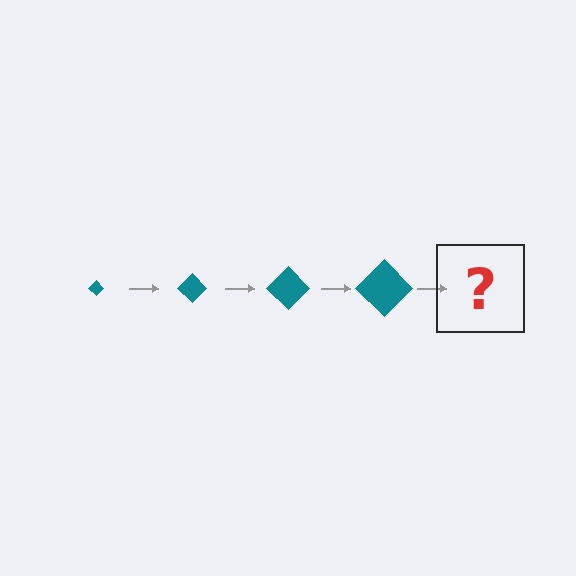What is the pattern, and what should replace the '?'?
The pattern is that the diamond gets progressively larger each step. The '?' should be a teal diamond, larger than the previous one.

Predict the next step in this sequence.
The next step is a teal diamond, larger than the previous one.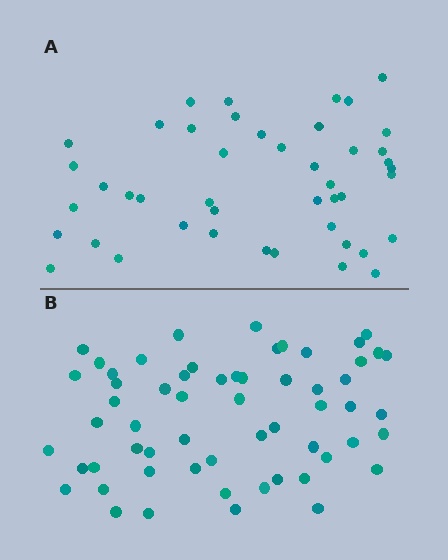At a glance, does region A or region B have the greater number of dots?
Region B (the bottom region) has more dots.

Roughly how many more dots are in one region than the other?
Region B has approximately 15 more dots than region A.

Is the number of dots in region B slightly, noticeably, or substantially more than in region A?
Region B has noticeably more, but not dramatically so. The ratio is roughly 1.3 to 1.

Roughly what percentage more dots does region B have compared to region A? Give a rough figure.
About 30% more.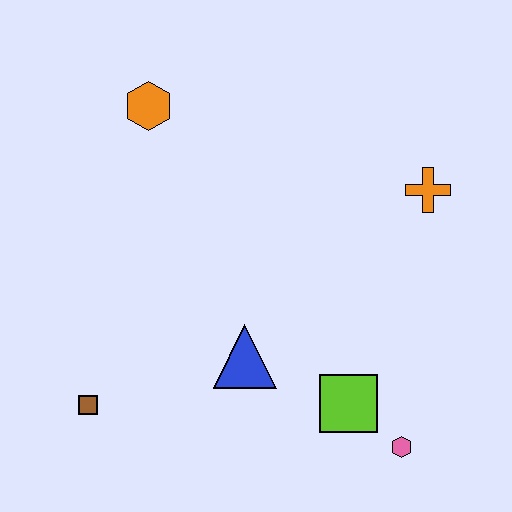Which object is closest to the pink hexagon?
The lime square is closest to the pink hexagon.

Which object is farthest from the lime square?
The orange hexagon is farthest from the lime square.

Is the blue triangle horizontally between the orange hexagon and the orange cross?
Yes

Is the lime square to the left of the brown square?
No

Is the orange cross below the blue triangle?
No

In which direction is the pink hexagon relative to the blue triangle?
The pink hexagon is to the right of the blue triangle.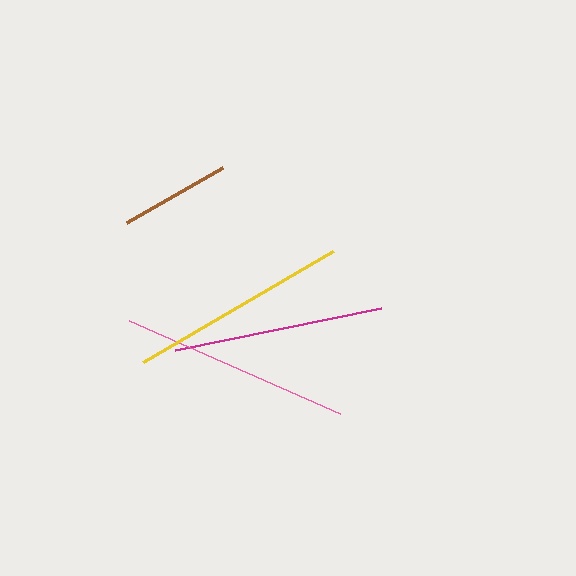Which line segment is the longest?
The pink line is the longest at approximately 231 pixels.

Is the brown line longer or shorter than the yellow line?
The yellow line is longer than the brown line.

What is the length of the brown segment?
The brown segment is approximately 110 pixels long.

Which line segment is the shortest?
The brown line is the shortest at approximately 110 pixels.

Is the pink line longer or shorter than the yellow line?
The pink line is longer than the yellow line.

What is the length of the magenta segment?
The magenta segment is approximately 210 pixels long.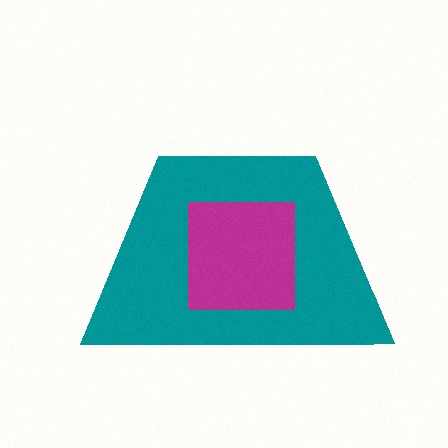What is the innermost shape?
The magenta square.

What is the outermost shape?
The teal trapezoid.